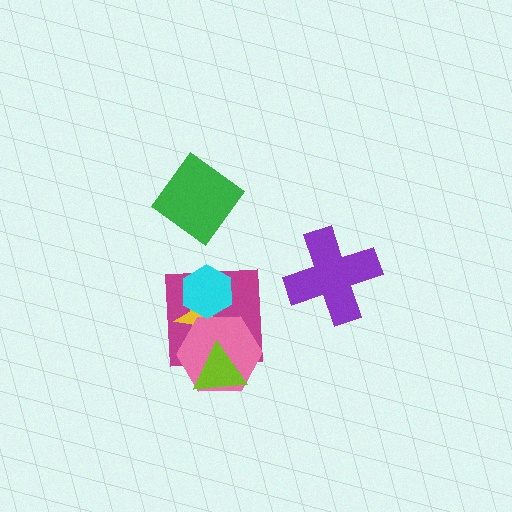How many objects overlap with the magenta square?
4 objects overlap with the magenta square.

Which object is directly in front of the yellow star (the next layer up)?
The pink hexagon is directly in front of the yellow star.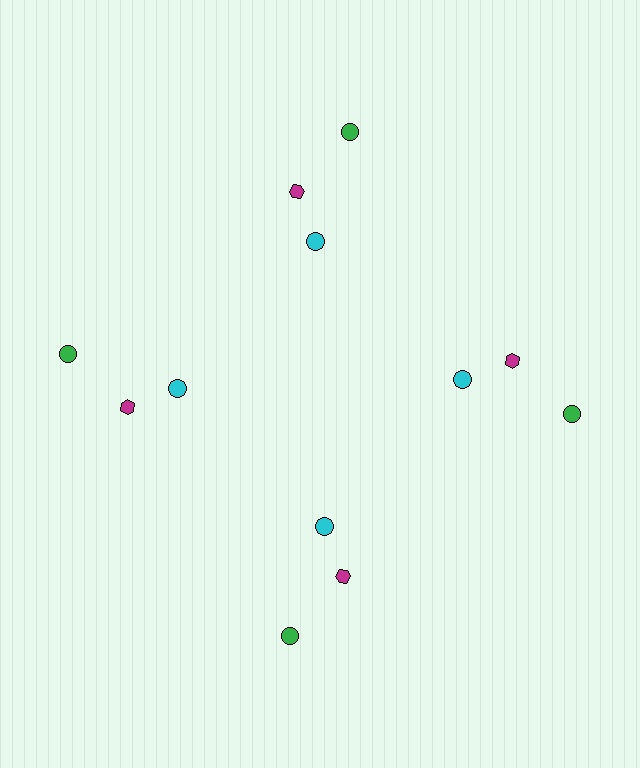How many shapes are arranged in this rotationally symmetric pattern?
There are 12 shapes, arranged in 4 groups of 3.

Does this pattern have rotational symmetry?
Yes, this pattern has 4-fold rotational symmetry. It looks the same after rotating 90 degrees around the center.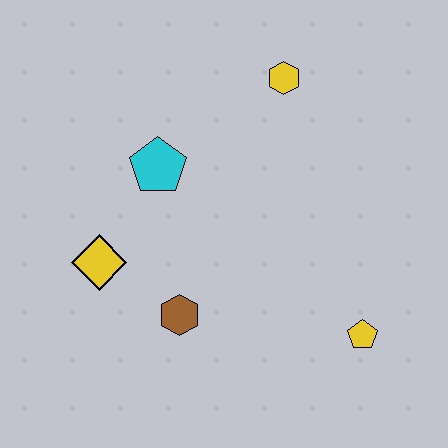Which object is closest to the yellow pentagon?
The brown hexagon is closest to the yellow pentagon.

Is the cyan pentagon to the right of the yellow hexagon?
No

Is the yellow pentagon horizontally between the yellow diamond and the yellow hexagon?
No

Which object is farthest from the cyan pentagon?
The yellow pentagon is farthest from the cyan pentagon.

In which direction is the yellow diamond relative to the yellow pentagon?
The yellow diamond is to the left of the yellow pentagon.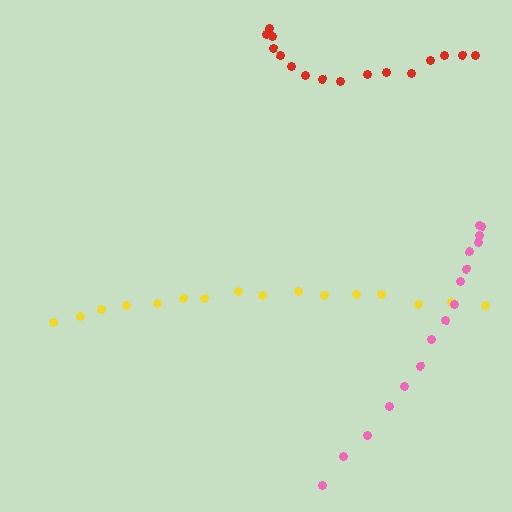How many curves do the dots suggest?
There are 3 distinct paths.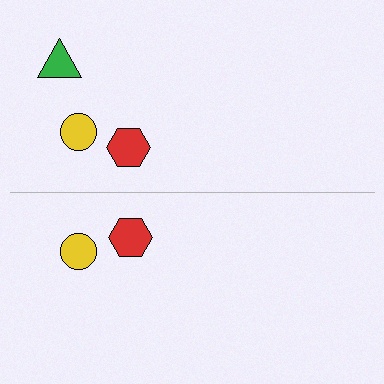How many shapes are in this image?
There are 5 shapes in this image.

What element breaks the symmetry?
A green triangle is missing from the bottom side.